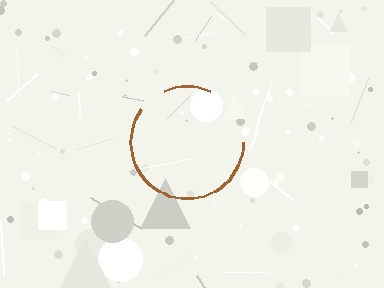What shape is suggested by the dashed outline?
The dashed outline suggests a circle.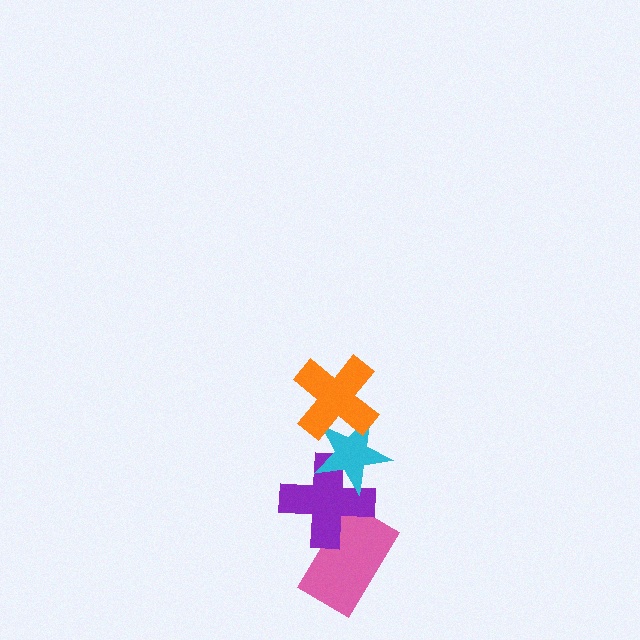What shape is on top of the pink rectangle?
The purple cross is on top of the pink rectangle.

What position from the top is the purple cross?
The purple cross is 3rd from the top.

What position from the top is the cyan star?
The cyan star is 2nd from the top.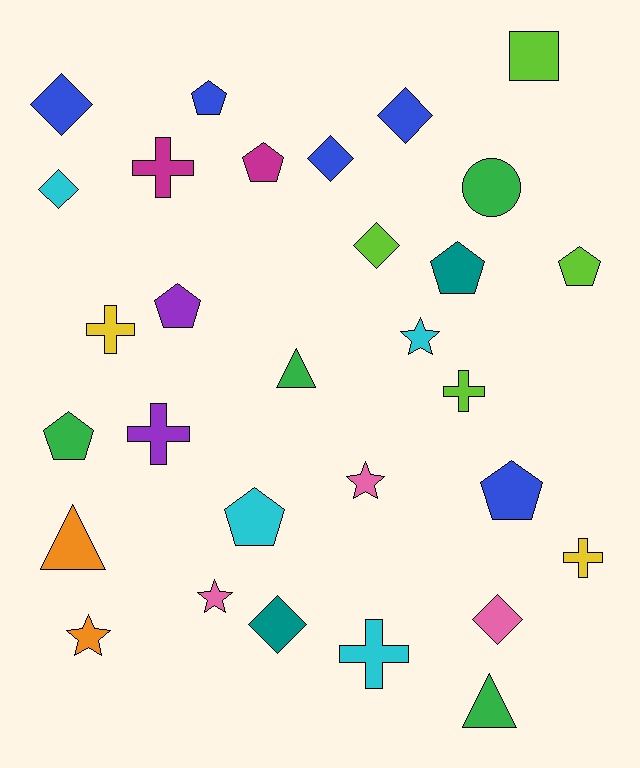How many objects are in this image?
There are 30 objects.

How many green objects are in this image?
There are 4 green objects.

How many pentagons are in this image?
There are 8 pentagons.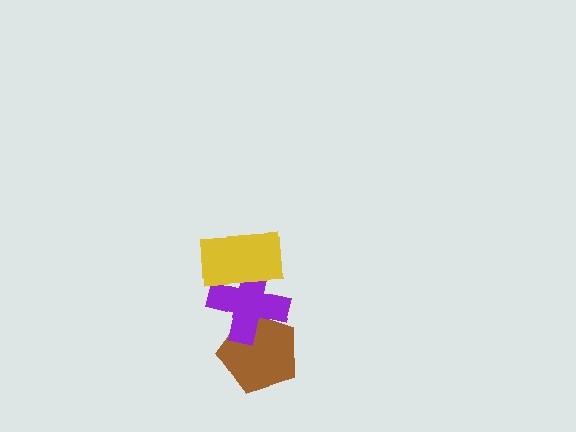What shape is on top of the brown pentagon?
The purple cross is on top of the brown pentagon.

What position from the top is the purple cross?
The purple cross is 2nd from the top.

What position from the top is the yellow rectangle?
The yellow rectangle is 1st from the top.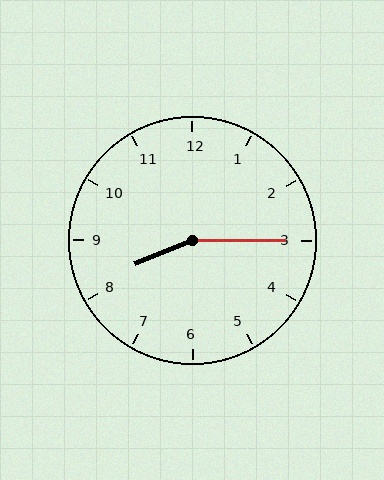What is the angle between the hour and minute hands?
Approximately 158 degrees.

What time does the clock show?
8:15.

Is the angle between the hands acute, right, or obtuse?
It is obtuse.